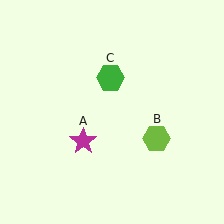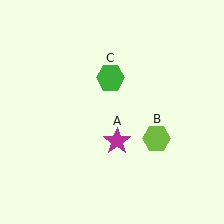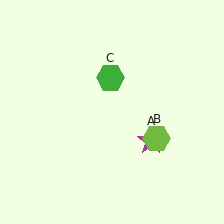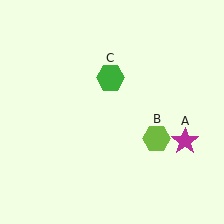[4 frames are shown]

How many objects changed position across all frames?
1 object changed position: magenta star (object A).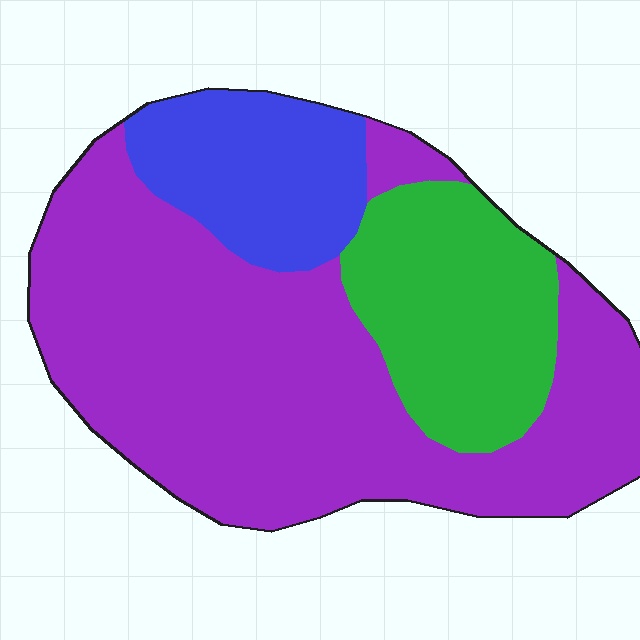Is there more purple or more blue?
Purple.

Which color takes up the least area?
Blue, at roughly 15%.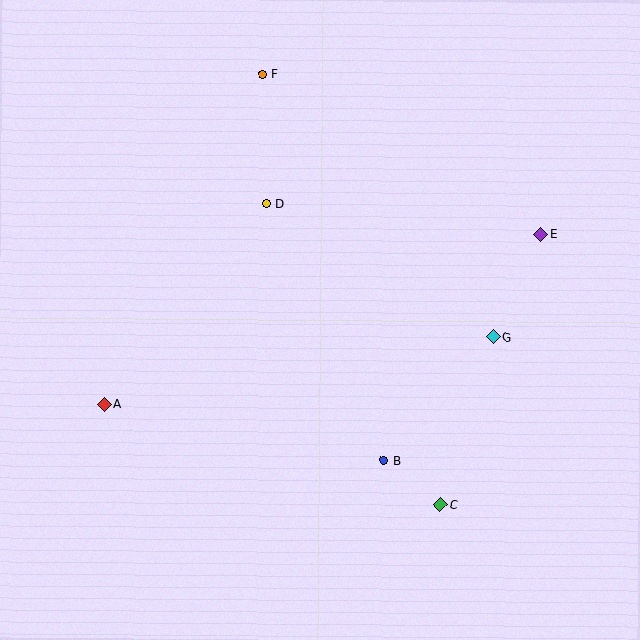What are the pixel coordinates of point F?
Point F is at (262, 74).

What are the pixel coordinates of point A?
Point A is at (105, 404).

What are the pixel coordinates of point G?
Point G is at (493, 337).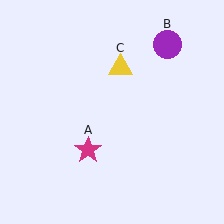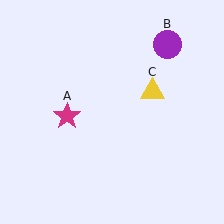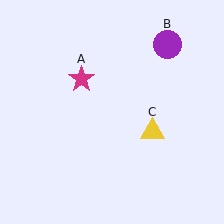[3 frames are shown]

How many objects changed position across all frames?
2 objects changed position: magenta star (object A), yellow triangle (object C).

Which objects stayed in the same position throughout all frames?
Purple circle (object B) remained stationary.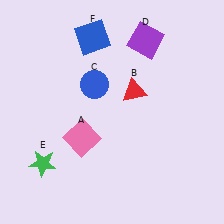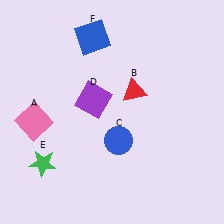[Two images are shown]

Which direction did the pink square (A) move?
The pink square (A) moved left.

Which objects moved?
The objects that moved are: the pink square (A), the blue circle (C), the purple square (D).